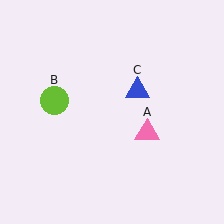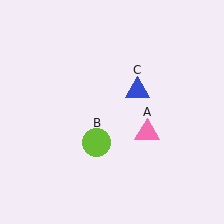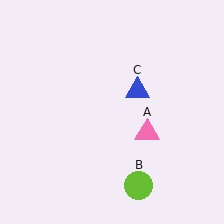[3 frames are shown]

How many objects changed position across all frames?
1 object changed position: lime circle (object B).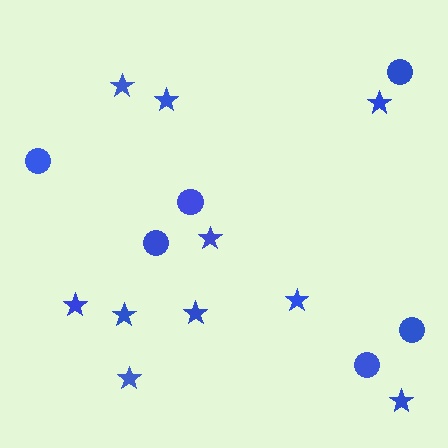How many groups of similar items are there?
There are 2 groups: one group of circles (6) and one group of stars (10).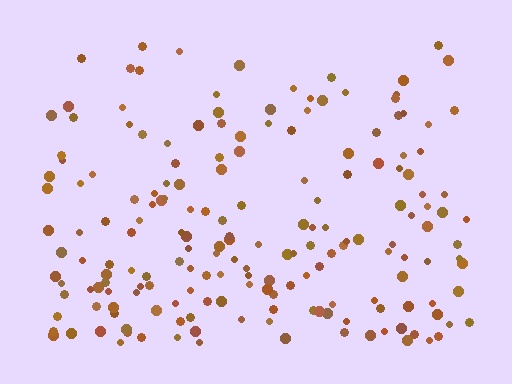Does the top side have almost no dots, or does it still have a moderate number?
Still a moderate number, just noticeably fewer than the bottom.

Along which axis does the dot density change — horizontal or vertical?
Vertical.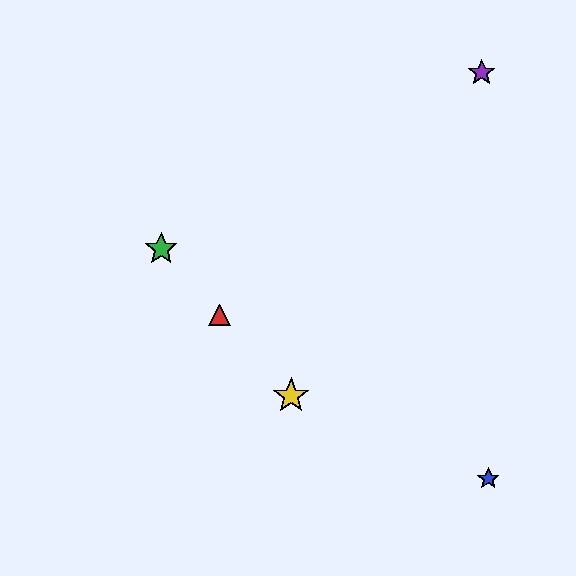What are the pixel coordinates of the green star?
The green star is at (161, 249).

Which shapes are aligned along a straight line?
The red triangle, the green star, the yellow star are aligned along a straight line.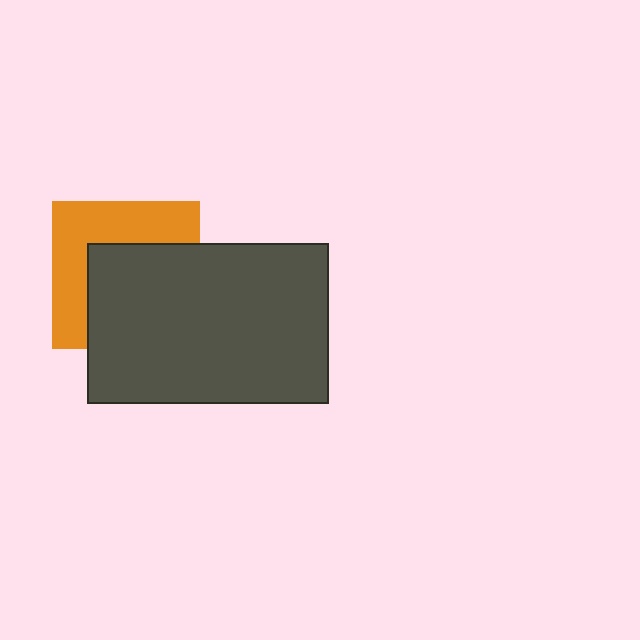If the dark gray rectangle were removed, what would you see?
You would see the complete orange square.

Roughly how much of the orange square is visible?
About half of it is visible (roughly 46%).